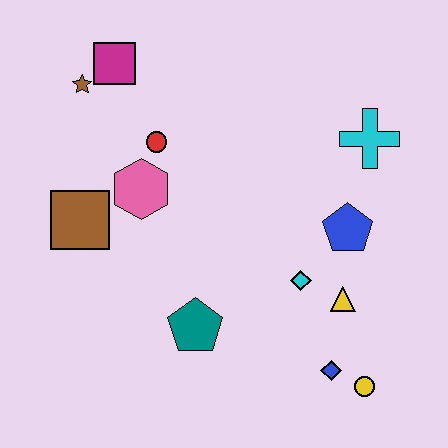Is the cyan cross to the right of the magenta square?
Yes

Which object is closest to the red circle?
The pink hexagon is closest to the red circle.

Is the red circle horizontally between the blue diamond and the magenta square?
Yes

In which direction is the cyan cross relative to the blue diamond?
The cyan cross is above the blue diamond.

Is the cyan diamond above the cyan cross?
No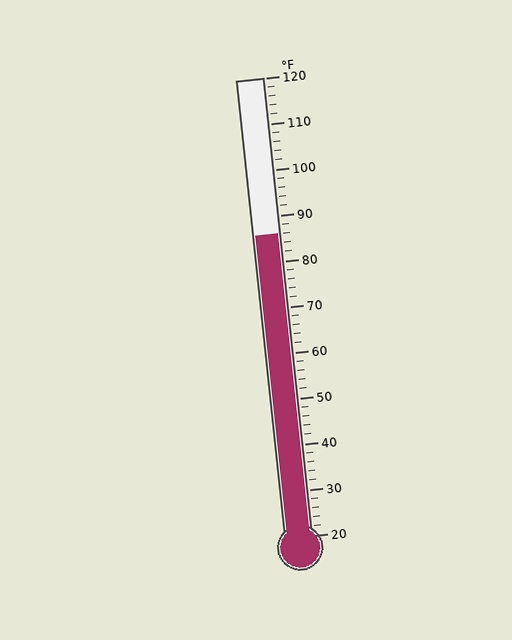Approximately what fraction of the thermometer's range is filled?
The thermometer is filled to approximately 65% of its range.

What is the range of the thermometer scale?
The thermometer scale ranges from 20°F to 120°F.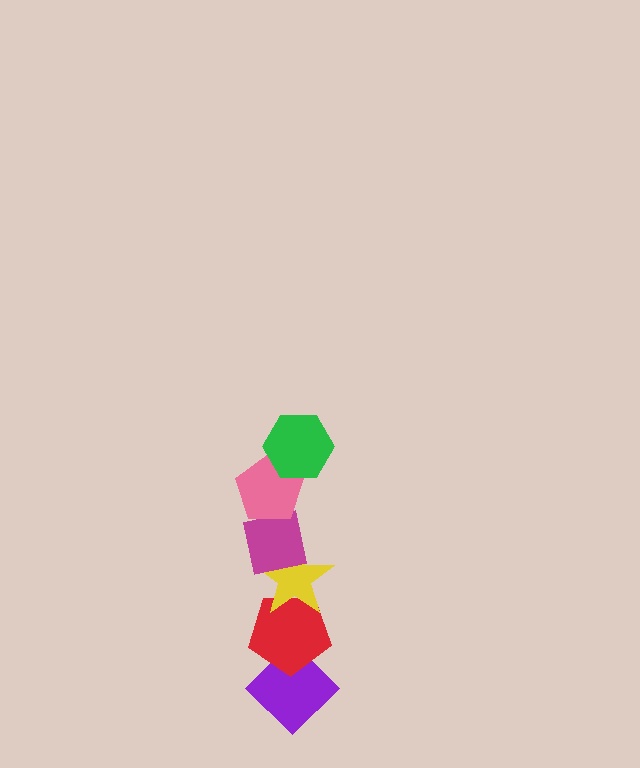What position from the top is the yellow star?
The yellow star is 4th from the top.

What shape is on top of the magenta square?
The pink pentagon is on top of the magenta square.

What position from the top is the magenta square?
The magenta square is 3rd from the top.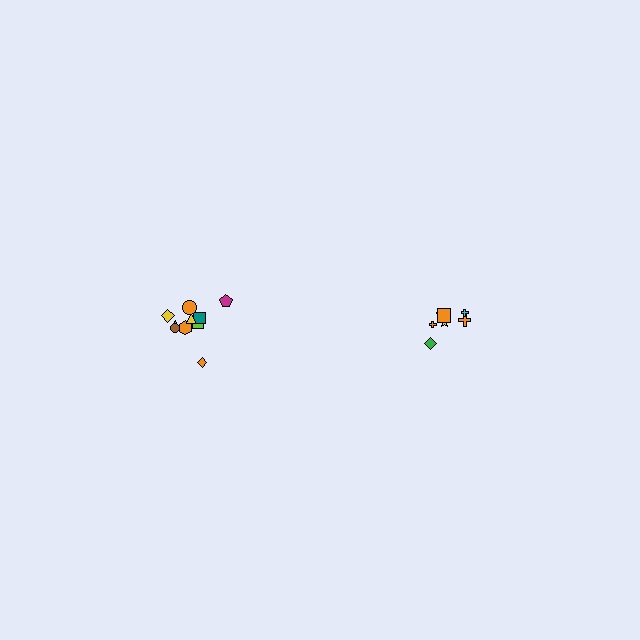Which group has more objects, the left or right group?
The left group.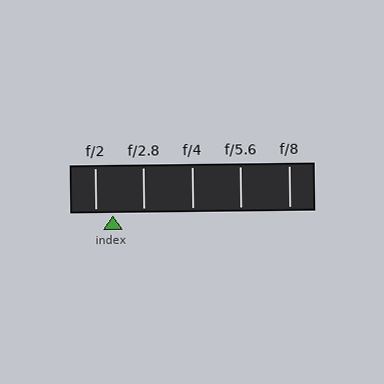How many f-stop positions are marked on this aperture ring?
There are 5 f-stop positions marked.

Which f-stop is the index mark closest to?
The index mark is closest to f/2.